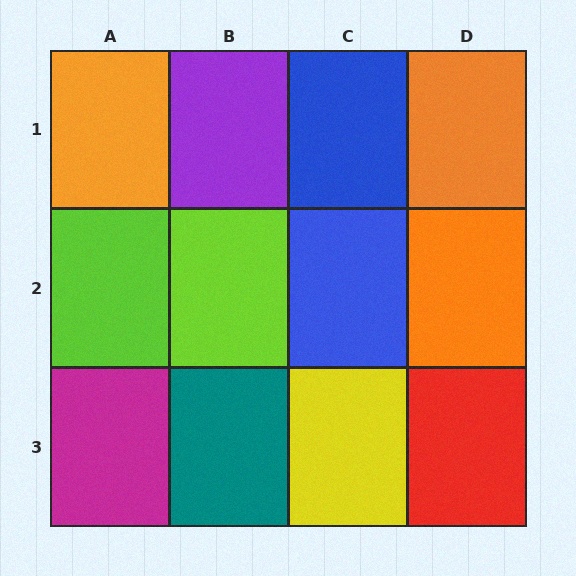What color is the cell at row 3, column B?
Teal.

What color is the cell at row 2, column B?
Lime.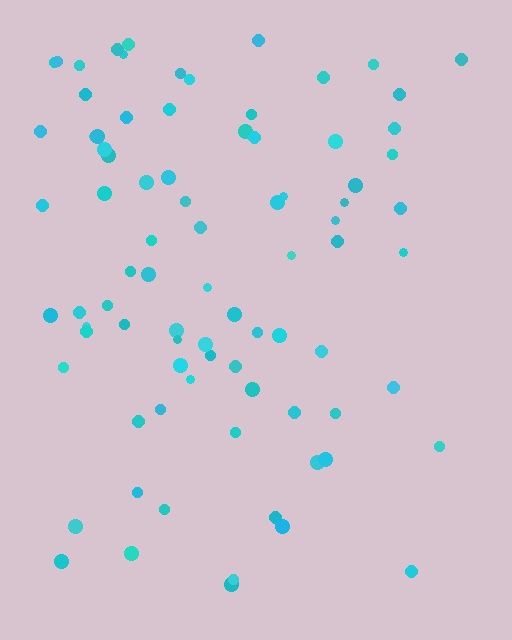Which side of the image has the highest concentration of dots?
The left.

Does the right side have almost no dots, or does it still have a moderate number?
Still a moderate number, just noticeably fewer than the left.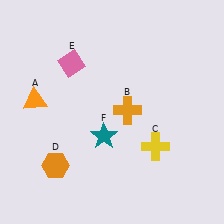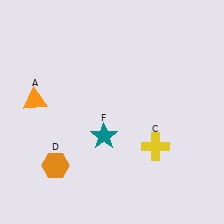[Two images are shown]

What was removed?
The orange cross (B), the pink diamond (E) were removed in Image 2.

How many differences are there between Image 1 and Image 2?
There are 2 differences between the two images.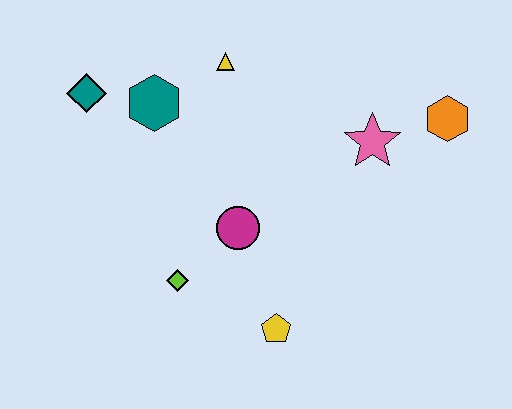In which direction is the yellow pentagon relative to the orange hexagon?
The yellow pentagon is below the orange hexagon.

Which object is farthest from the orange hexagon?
The teal diamond is farthest from the orange hexagon.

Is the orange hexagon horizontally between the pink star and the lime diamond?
No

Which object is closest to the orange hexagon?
The pink star is closest to the orange hexagon.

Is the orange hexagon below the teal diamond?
Yes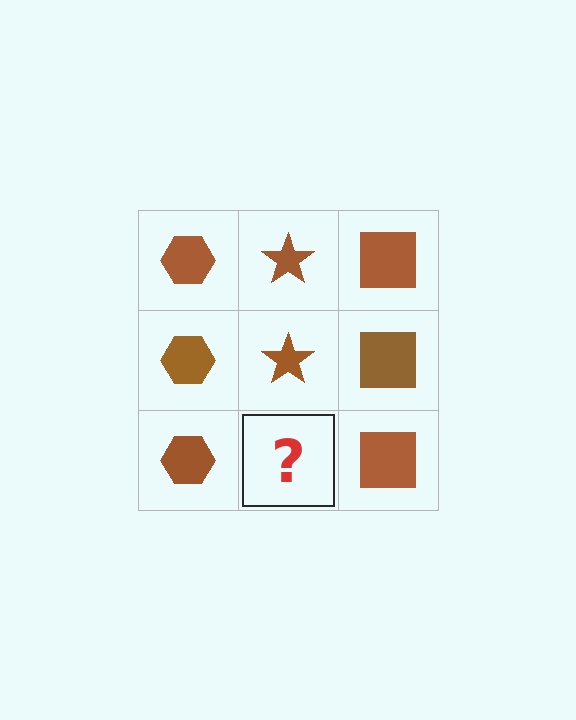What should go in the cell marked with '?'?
The missing cell should contain a brown star.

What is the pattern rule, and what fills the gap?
The rule is that each column has a consistent shape. The gap should be filled with a brown star.